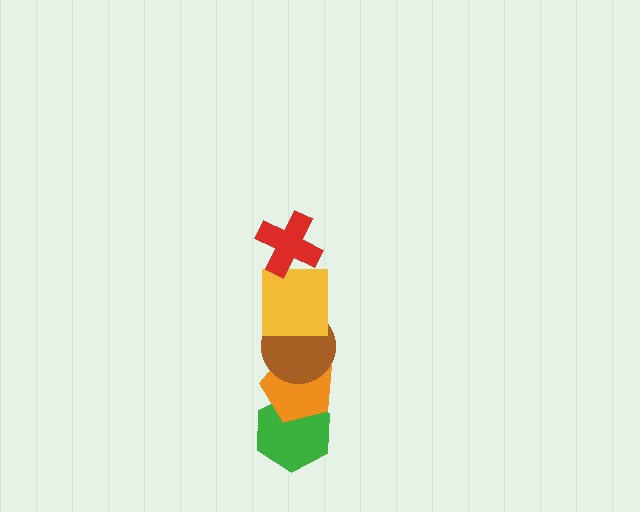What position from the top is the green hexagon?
The green hexagon is 5th from the top.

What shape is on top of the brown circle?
The yellow square is on top of the brown circle.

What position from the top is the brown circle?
The brown circle is 3rd from the top.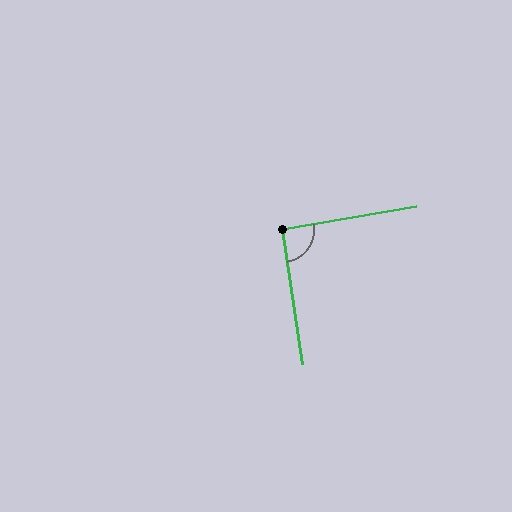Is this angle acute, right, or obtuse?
It is approximately a right angle.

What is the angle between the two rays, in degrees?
Approximately 91 degrees.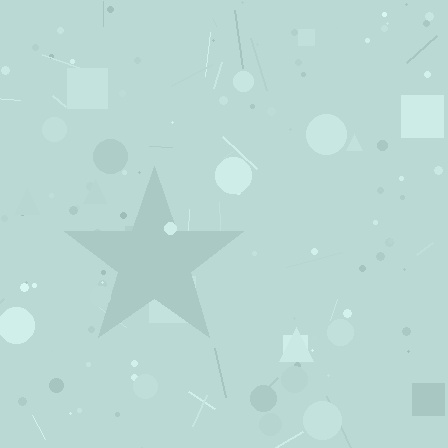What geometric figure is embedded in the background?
A star is embedded in the background.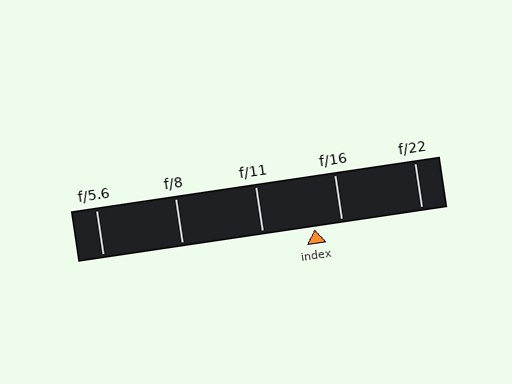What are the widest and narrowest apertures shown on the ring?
The widest aperture shown is f/5.6 and the narrowest is f/22.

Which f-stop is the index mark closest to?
The index mark is closest to f/16.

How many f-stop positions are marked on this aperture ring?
There are 5 f-stop positions marked.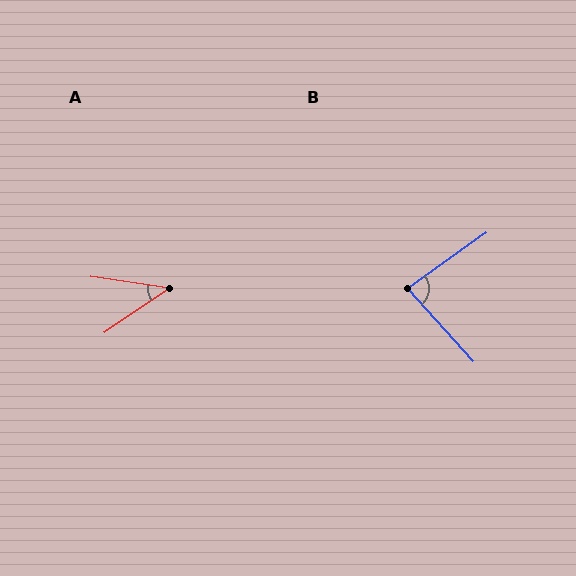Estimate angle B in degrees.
Approximately 83 degrees.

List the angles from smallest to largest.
A (43°), B (83°).